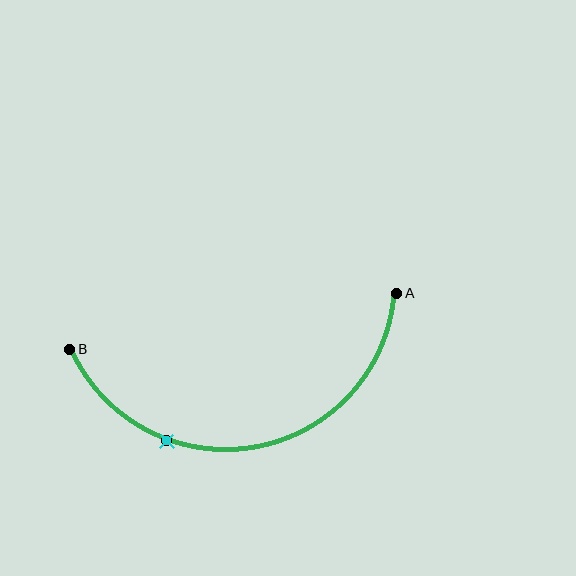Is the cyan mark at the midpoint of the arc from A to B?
No. The cyan mark lies on the arc but is closer to endpoint B. The arc midpoint would be at the point on the curve equidistant along the arc from both A and B.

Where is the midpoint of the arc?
The arc midpoint is the point on the curve farthest from the straight line joining A and B. It sits below that line.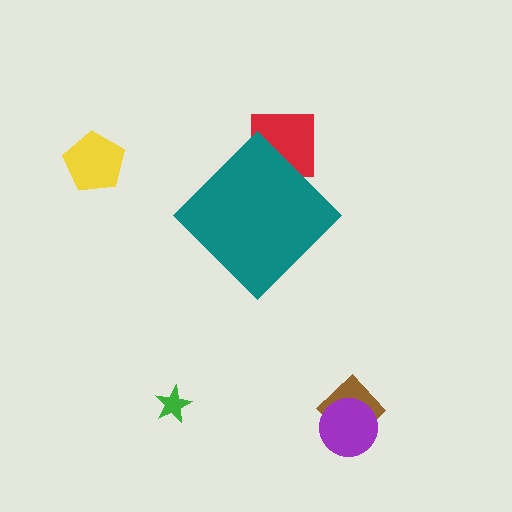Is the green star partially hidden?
No, the green star is fully visible.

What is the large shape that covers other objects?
A teal diamond.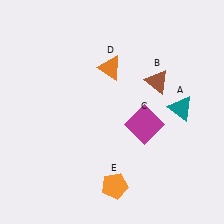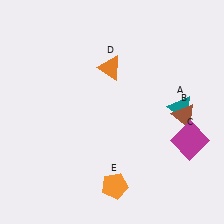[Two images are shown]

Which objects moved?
The objects that moved are: the brown triangle (B), the magenta square (C).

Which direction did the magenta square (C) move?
The magenta square (C) moved right.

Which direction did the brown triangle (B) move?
The brown triangle (B) moved down.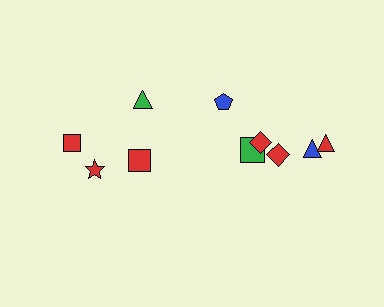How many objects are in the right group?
There are 6 objects.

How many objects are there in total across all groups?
There are 10 objects.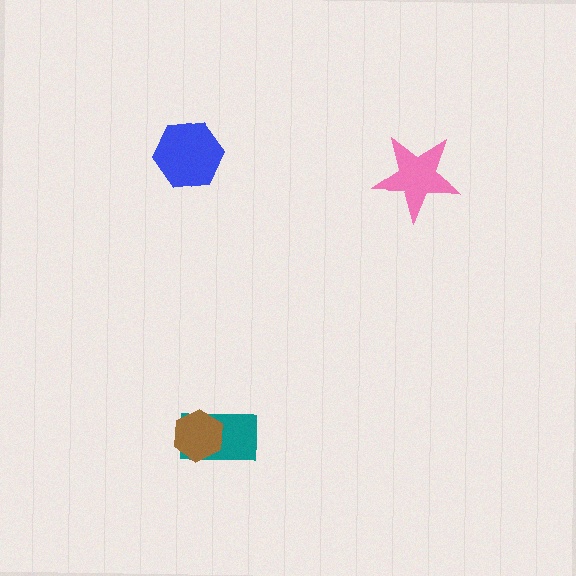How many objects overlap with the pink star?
0 objects overlap with the pink star.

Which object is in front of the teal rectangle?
The brown hexagon is in front of the teal rectangle.